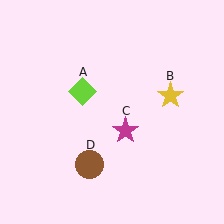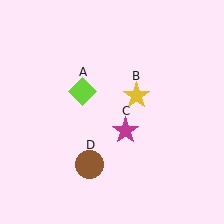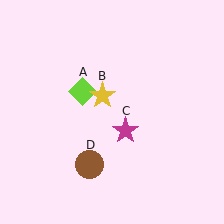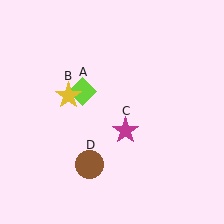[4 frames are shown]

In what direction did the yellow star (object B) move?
The yellow star (object B) moved left.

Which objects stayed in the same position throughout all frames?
Lime diamond (object A) and magenta star (object C) and brown circle (object D) remained stationary.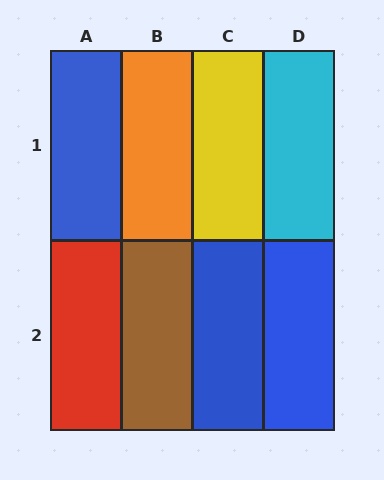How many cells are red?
1 cell is red.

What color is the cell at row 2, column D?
Blue.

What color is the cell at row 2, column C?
Blue.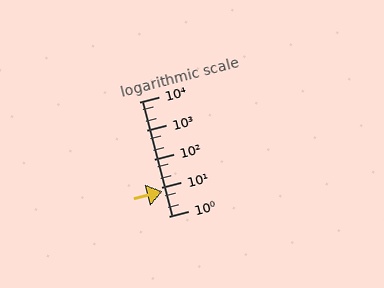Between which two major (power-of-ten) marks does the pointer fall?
The pointer is between 1 and 10.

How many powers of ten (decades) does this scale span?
The scale spans 4 decades, from 1 to 10000.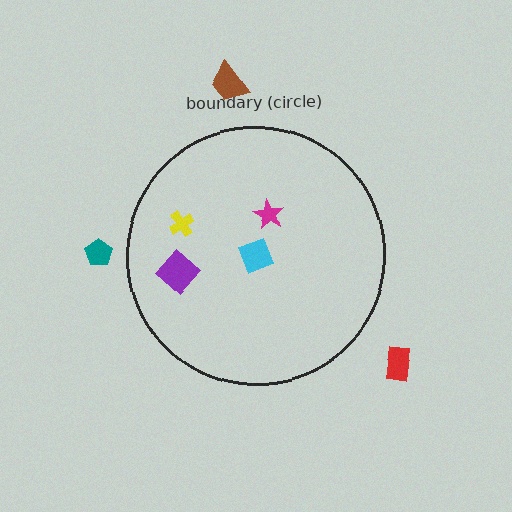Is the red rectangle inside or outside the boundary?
Outside.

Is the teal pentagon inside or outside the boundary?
Outside.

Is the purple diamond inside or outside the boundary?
Inside.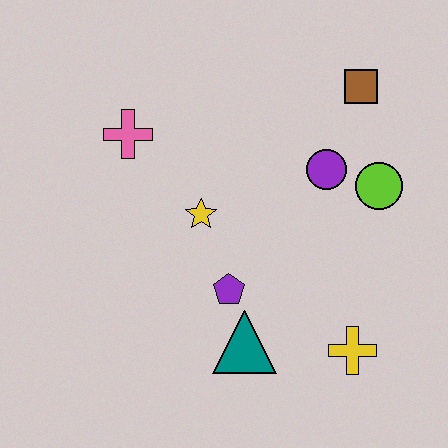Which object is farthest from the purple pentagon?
The brown square is farthest from the purple pentagon.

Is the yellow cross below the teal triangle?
Yes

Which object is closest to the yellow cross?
The teal triangle is closest to the yellow cross.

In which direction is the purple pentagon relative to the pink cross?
The purple pentagon is below the pink cross.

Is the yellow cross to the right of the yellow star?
Yes